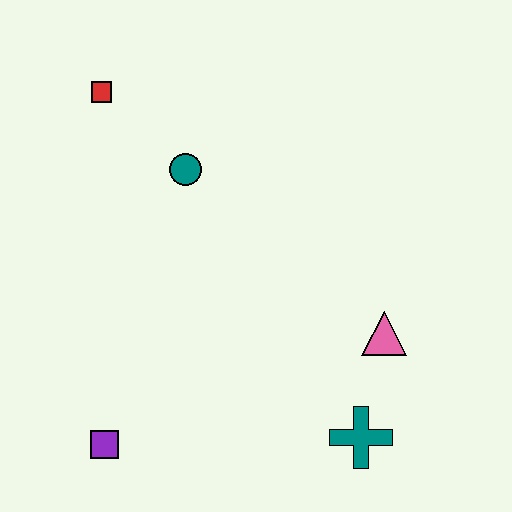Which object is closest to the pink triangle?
The teal cross is closest to the pink triangle.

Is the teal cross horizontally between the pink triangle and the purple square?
Yes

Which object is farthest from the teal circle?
The teal cross is farthest from the teal circle.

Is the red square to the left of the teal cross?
Yes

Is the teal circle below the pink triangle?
No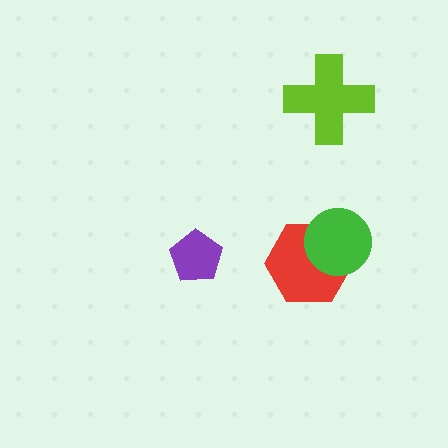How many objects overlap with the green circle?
1 object overlaps with the green circle.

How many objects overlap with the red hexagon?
1 object overlaps with the red hexagon.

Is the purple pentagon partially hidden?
No, no other shape covers it.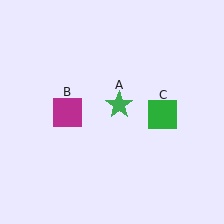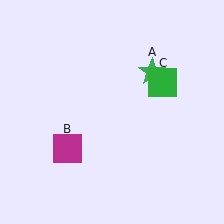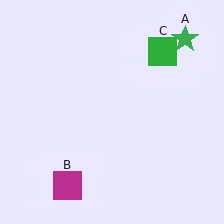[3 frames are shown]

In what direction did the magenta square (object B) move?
The magenta square (object B) moved down.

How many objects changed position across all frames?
3 objects changed position: green star (object A), magenta square (object B), green square (object C).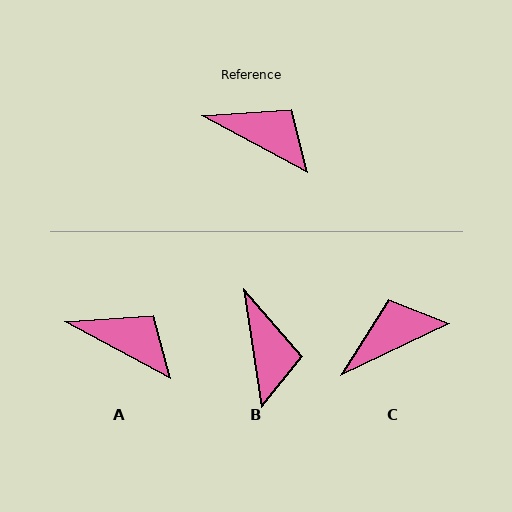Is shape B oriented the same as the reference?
No, it is off by about 53 degrees.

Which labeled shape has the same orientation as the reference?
A.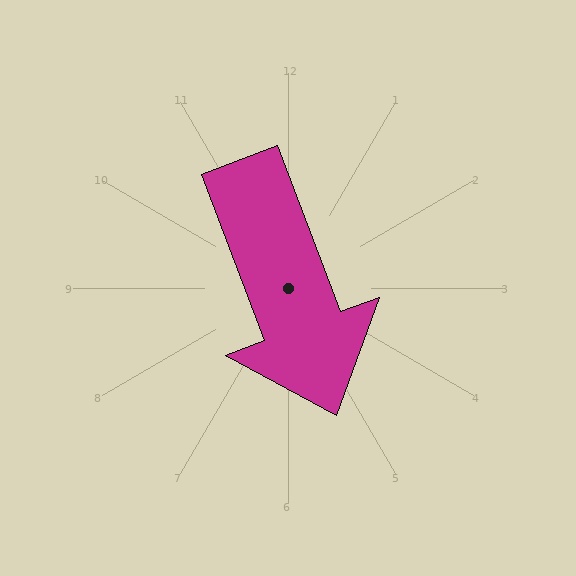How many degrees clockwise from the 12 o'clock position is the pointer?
Approximately 159 degrees.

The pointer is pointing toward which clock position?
Roughly 5 o'clock.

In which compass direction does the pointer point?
South.